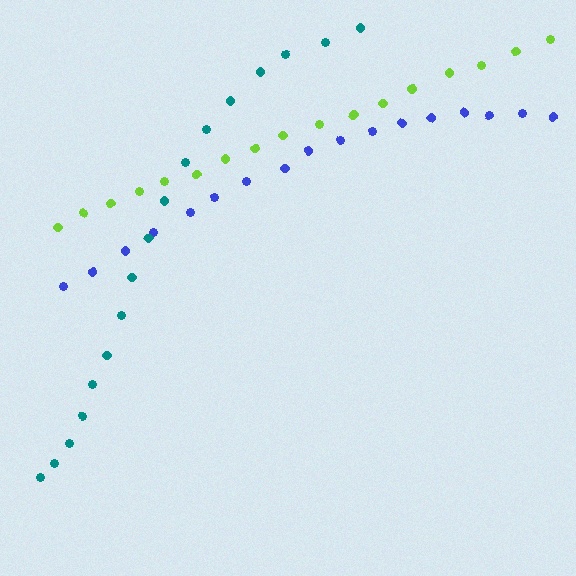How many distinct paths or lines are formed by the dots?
There are 3 distinct paths.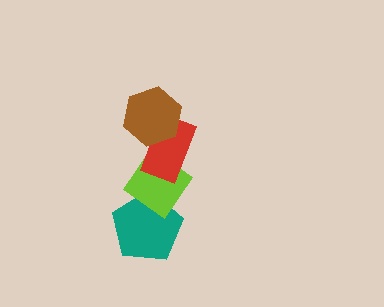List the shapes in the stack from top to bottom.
From top to bottom: the brown hexagon, the red rectangle, the lime diamond, the teal pentagon.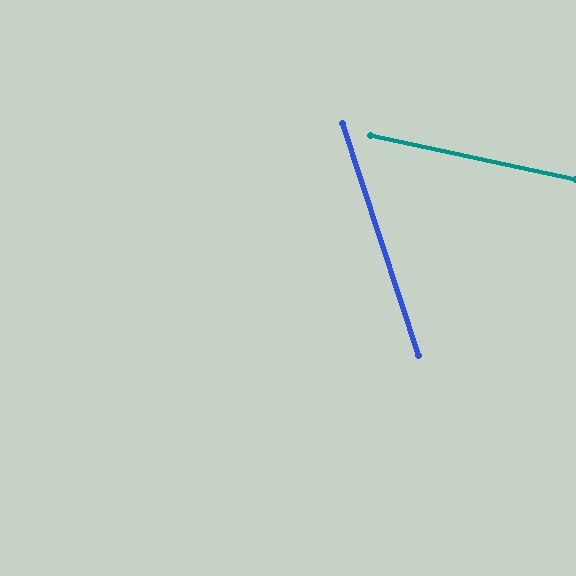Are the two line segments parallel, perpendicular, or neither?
Neither parallel nor perpendicular — they differ by about 60°.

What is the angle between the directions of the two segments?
Approximately 60 degrees.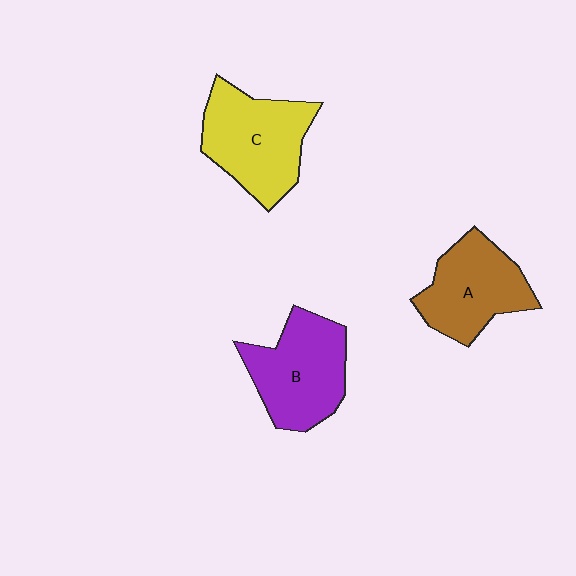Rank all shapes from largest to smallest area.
From largest to smallest: C (yellow), B (purple), A (brown).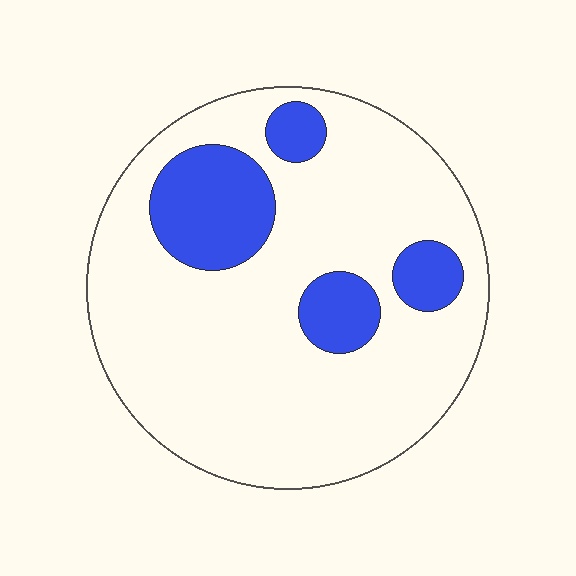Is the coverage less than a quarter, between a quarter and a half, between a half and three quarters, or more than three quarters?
Less than a quarter.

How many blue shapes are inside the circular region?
4.